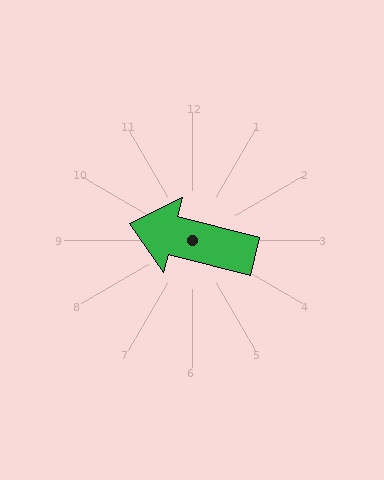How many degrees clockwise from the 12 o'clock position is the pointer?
Approximately 284 degrees.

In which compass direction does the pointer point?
West.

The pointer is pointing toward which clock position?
Roughly 9 o'clock.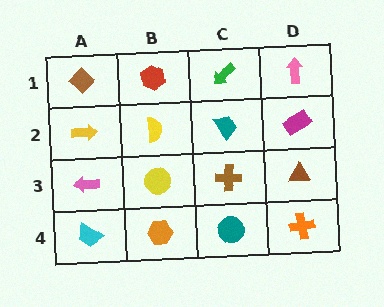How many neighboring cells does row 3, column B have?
4.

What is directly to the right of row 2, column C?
A magenta rectangle.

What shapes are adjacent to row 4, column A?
A pink arrow (row 3, column A), an orange hexagon (row 4, column B).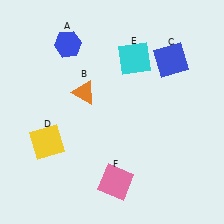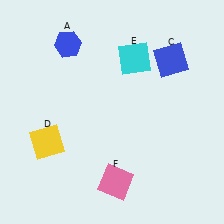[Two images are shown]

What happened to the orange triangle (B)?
The orange triangle (B) was removed in Image 2. It was in the top-left area of Image 1.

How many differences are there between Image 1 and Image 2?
There is 1 difference between the two images.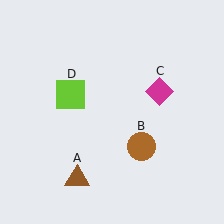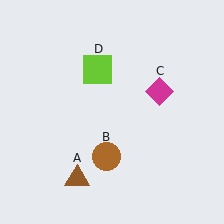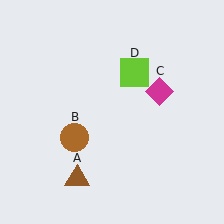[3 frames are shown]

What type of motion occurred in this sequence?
The brown circle (object B), lime square (object D) rotated clockwise around the center of the scene.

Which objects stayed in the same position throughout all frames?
Brown triangle (object A) and magenta diamond (object C) remained stationary.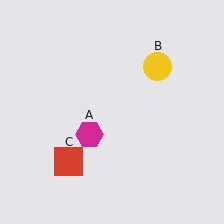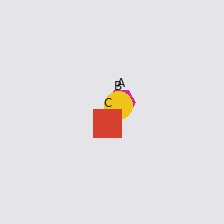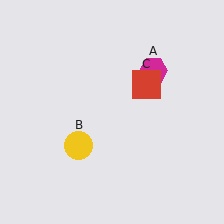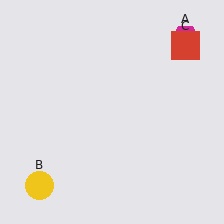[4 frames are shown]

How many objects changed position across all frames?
3 objects changed position: magenta hexagon (object A), yellow circle (object B), red square (object C).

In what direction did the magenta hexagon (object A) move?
The magenta hexagon (object A) moved up and to the right.